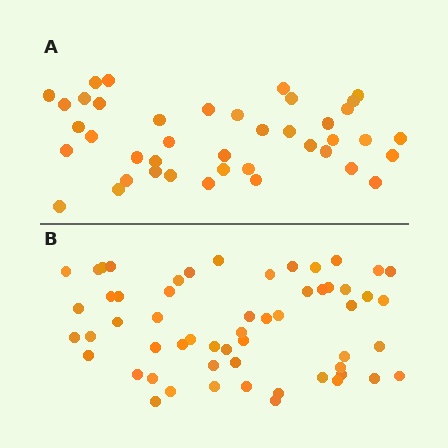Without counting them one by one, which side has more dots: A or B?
Region B (the bottom region) has more dots.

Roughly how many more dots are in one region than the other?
Region B has approximately 15 more dots than region A.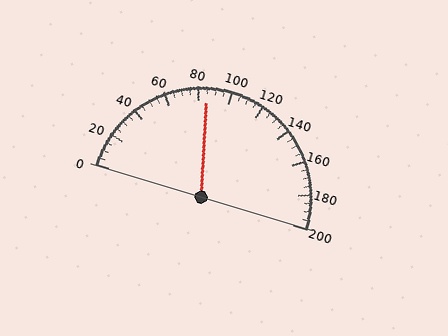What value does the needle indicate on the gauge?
The needle indicates approximately 85.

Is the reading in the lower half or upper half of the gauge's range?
The reading is in the lower half of the range (0 to 200).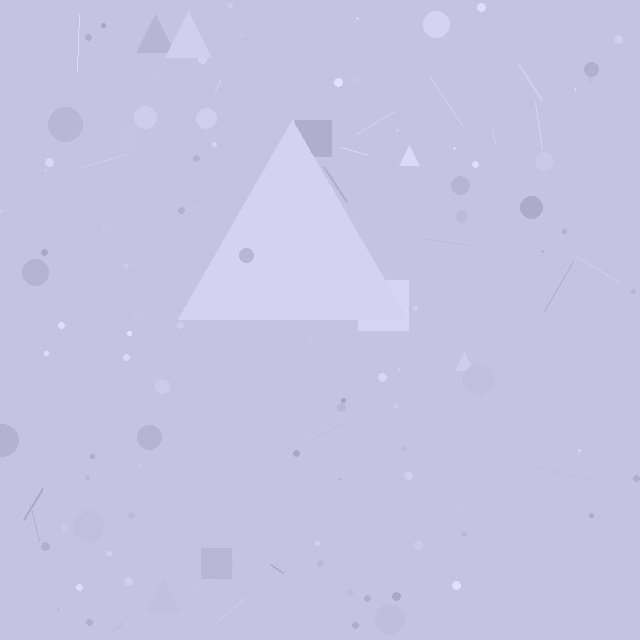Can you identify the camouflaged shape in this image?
The camouflaged shape is a triangle.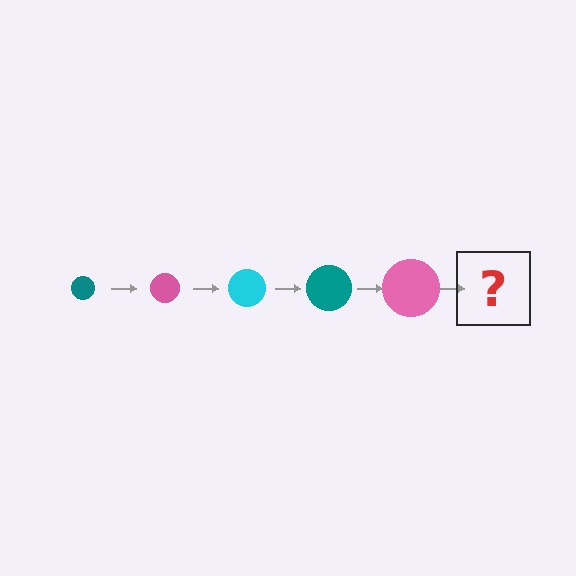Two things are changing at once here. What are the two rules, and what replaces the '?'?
The two rules are that the circle grows larger each step and the color cycles through teal, pink, and cyan. The '?' should be a cyan circle, larger than the previous one.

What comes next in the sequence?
The next element should be a cyan circle, larger than the previous one.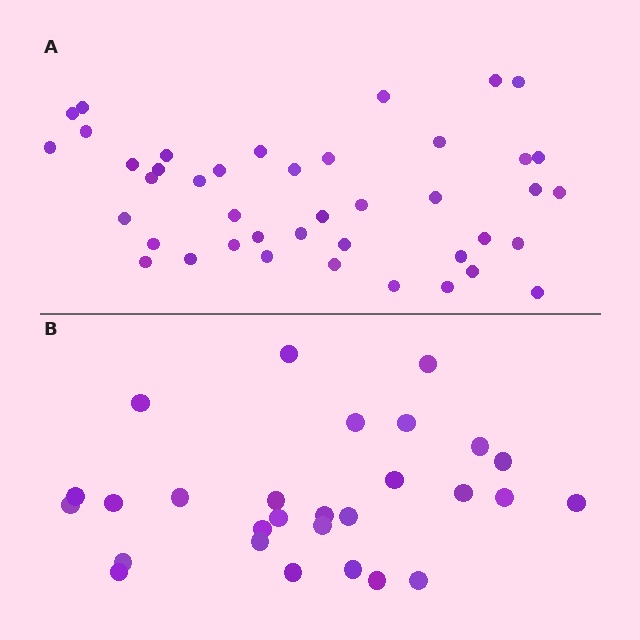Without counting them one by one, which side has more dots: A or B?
Region A (the top region) has more dots.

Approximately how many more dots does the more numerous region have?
Region A has approximately 15 more dots than region B.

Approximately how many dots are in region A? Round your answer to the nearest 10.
About 40 dots. (The exact count is 42, which rounds to 40.)